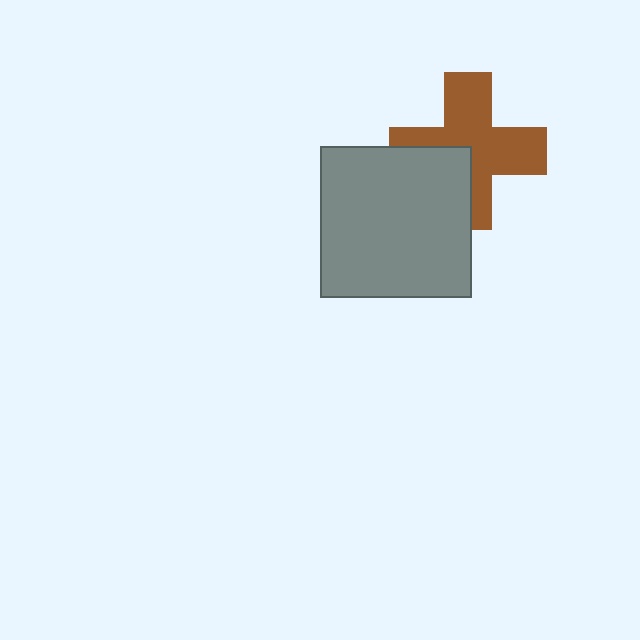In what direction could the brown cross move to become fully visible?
The brown cross could move toward the upper-right. That would shift it out from behind the gray square entirely.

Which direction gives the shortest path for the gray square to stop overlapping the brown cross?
Moving toward the lower-left gives the shortest separation.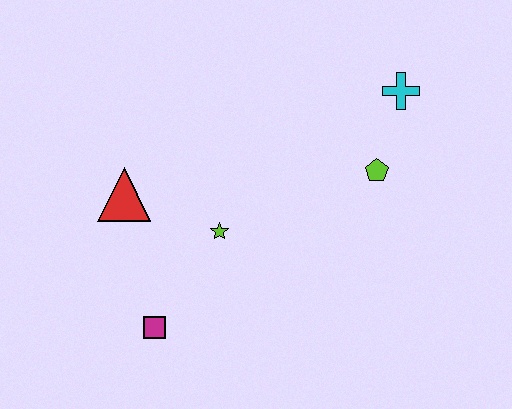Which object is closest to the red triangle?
The lime star is closest to the red triangle.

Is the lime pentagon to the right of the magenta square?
Yes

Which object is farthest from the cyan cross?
The magenta square is farthest from the cyan cross.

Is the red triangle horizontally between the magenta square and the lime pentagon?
No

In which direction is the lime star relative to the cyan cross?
The lime star is to the left of the cyan cross.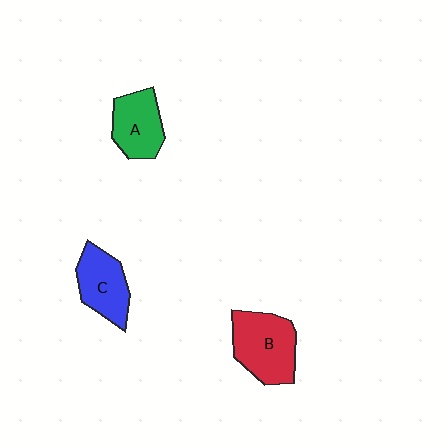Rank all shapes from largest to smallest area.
From largest to smallest: B (red), C (blue), A (green).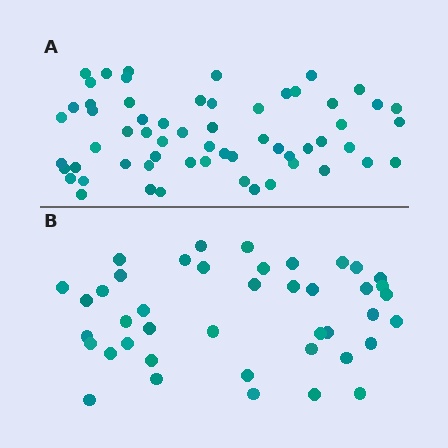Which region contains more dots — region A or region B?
Region A (the top region) has more dots.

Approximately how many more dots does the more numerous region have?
Region A has approximately 20 more dots than region B.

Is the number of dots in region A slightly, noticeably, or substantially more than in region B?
Region A has noticeably more, but not dramatically so. The ratio is roughly 1.4 to 1.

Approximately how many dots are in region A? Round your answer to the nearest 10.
About 60 dots.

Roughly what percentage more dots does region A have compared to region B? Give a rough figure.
About 45% more.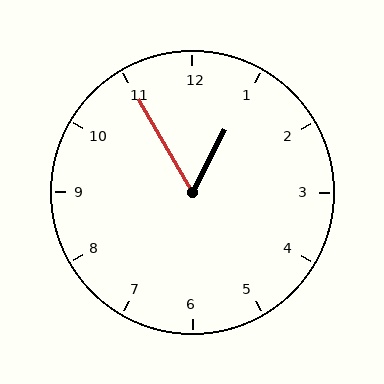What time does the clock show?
12:55.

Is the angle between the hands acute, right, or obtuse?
It is acute.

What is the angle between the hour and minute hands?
Approximately 58 degrees.